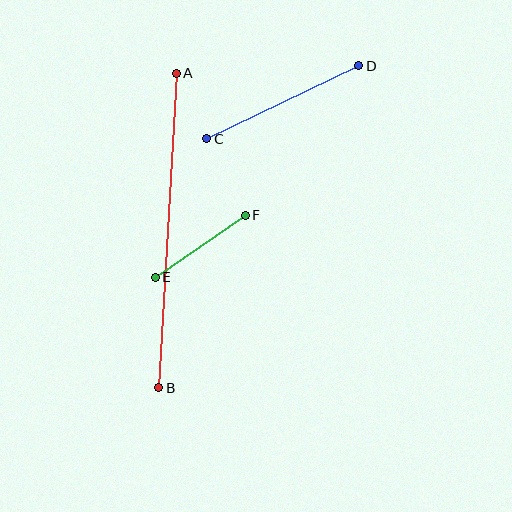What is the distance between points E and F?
The distance is approximately 109 pixels.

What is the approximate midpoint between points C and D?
The midpoint is at approximately (283, 102) pixels.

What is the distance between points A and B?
The distance is approximately 315 pixels.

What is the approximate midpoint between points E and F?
The midpoint is at approximately (200, 246) pixels.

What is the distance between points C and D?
The distance is approximately 168 pixels.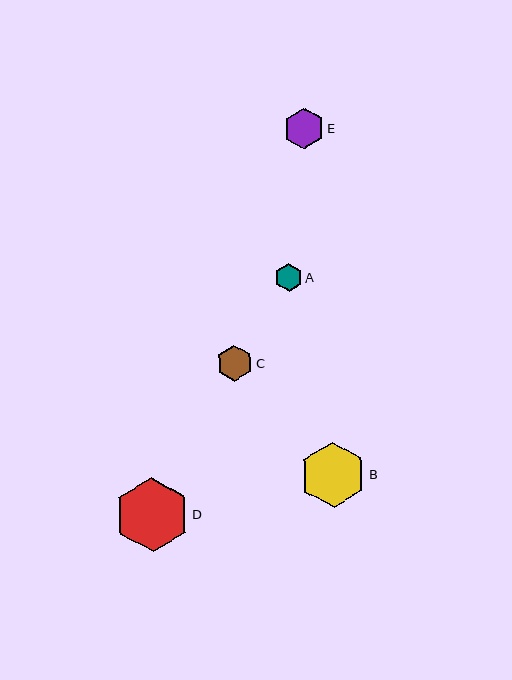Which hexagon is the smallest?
Hexagon A is the smallest with a size of approximately 28 pixels.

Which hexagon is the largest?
Hexagon D is the largest with a size of approximately 74 pixels.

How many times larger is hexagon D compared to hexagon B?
Hexagon D is approximately 1.1 times the size of hexagon B.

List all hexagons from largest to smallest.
From largest to smallest: D, B, E, C, A.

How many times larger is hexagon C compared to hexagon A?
Hexagon C is approximately 1.3 times the size of hexagon A.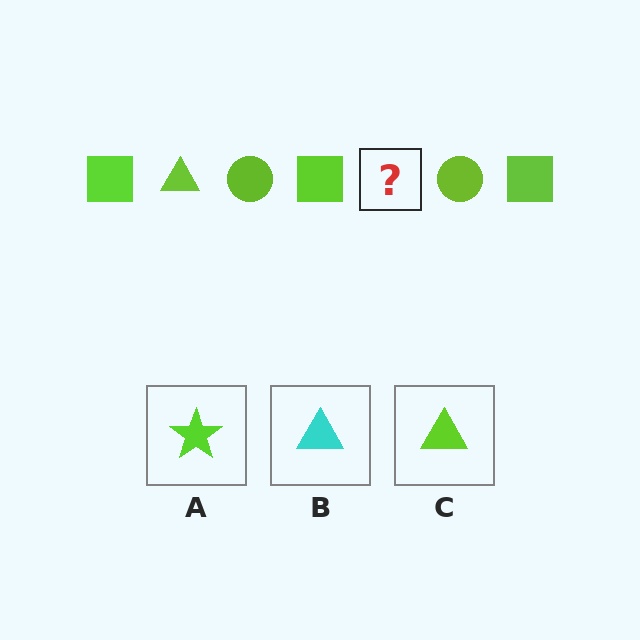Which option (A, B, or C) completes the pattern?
C.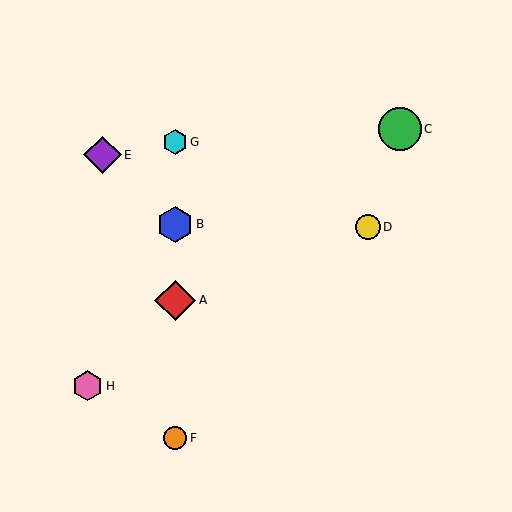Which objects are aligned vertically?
Objects A, B, F, G are aligned vertically.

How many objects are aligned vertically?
4 objects (A, B, F, G) are aligned vertically.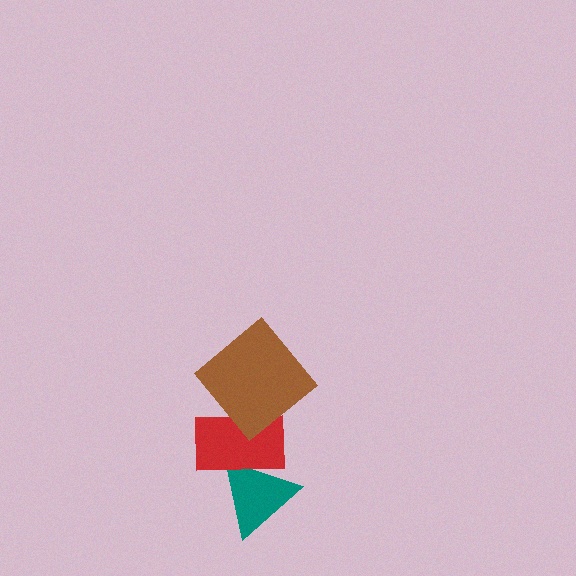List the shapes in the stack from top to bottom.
From top to bottom: the brown diamond, the red rectangle, the teal triangle.